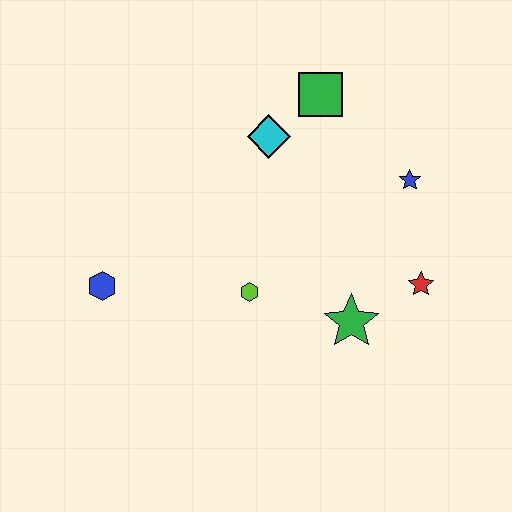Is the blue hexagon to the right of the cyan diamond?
No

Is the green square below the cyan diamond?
No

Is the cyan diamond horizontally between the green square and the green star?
No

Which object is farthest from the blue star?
The blue hexagon is farthest from the blue star.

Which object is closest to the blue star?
The red star is closest to the blue star.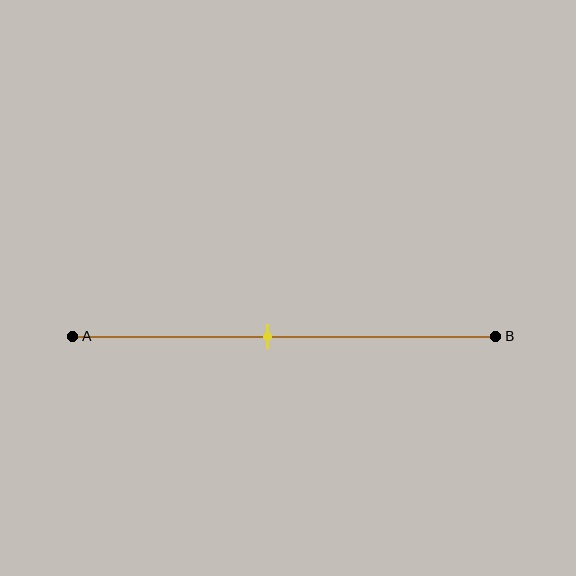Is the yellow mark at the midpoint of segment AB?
No, the mark is at about 45% from A, not at the 50% midpoint.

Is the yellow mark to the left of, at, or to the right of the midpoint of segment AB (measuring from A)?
The yellow mark is to the left of the midpoint of segment AB.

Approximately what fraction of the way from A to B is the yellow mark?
The yellow mark is approximately 45% of the way from A to B.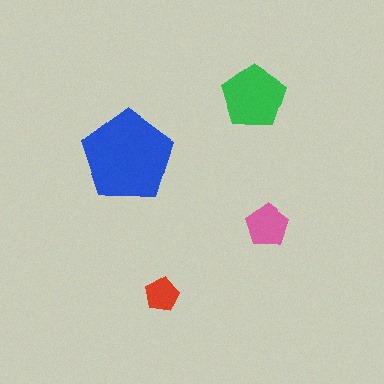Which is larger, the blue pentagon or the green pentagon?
The blue one.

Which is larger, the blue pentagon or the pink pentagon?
The blue one.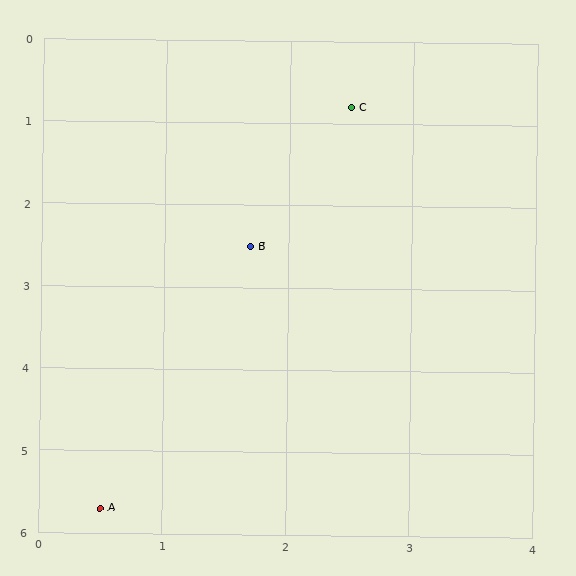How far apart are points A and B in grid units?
Points A and B are about 3.4 grid units apart.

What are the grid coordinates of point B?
Point B is at approximately (1.7, 2.5).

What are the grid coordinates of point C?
Point C is at approximately (2.5, 0.8).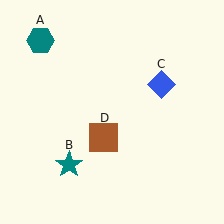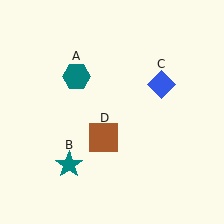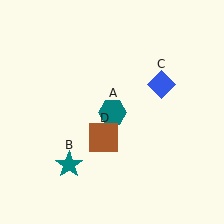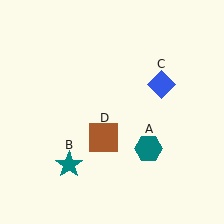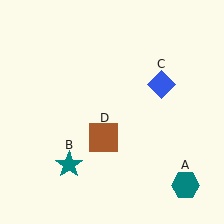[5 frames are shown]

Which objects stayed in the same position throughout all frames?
Teal star (object B) and blue diamond (object C) and brown square (object D) remained stationary.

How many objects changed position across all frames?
1 object changed position: teal hexagon (object A).